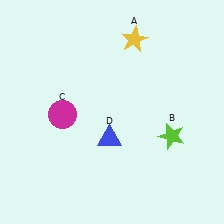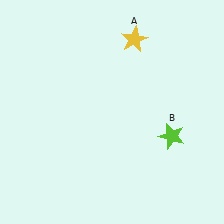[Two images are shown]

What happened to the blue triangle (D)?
The blue triangle (D) was removed in Image 2. It was in the bottom-left area of Image 1.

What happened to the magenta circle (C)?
The magenta circle (C) was removed in Image 2. It was in the bottom-left area of Image 1.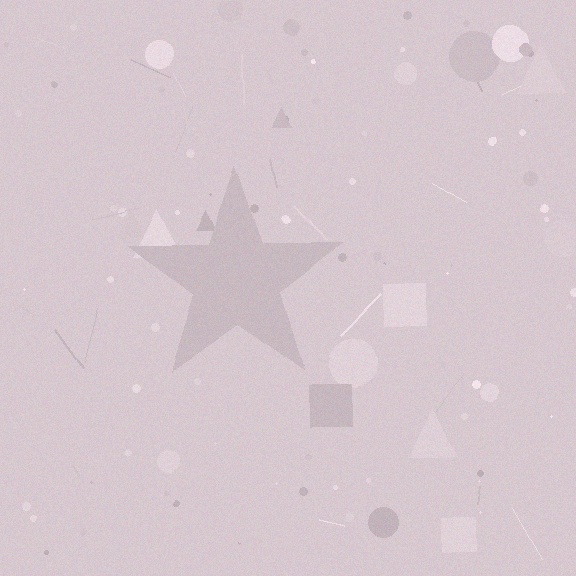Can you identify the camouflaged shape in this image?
The camouflaged shape is a star.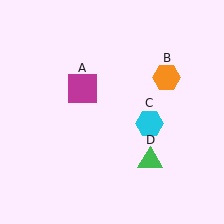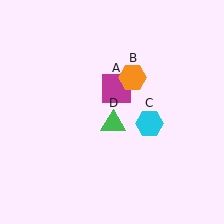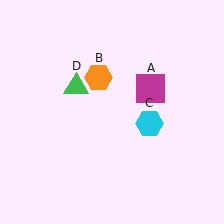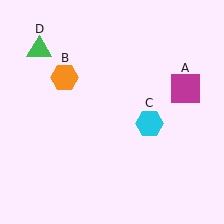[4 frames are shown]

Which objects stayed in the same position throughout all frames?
Cyan hexagon (object C) remained stationary.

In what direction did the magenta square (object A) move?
The magenta square (object A) moved right.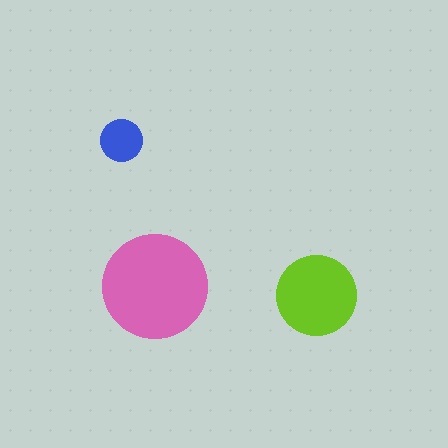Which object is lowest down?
The lime circle is bottommost.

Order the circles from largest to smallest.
the pink one, the lime one, the blue one.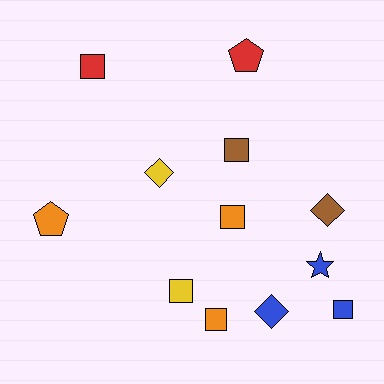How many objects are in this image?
There are 12 objects.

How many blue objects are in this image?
There are 3 blue objects.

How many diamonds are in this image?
There are 3 diamonds.